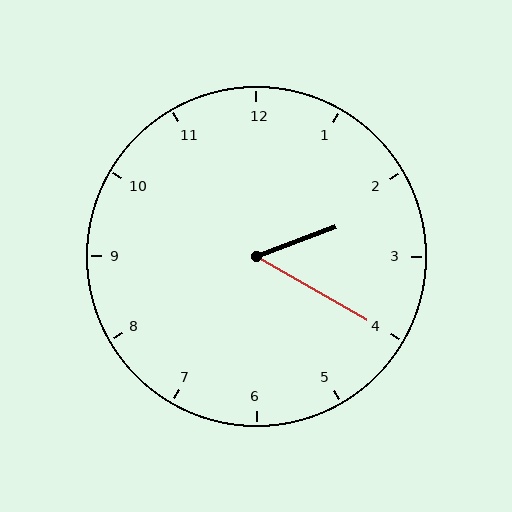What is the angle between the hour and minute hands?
Approximately 50 degrees.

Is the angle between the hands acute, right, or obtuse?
It is acute.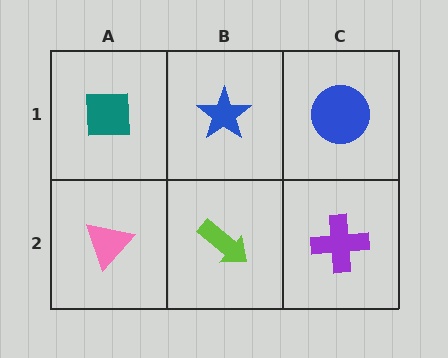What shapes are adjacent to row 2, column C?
A blue circle (row 1, column C), a lime arrow (row 2, column B).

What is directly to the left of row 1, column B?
A teal square.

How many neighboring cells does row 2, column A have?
2.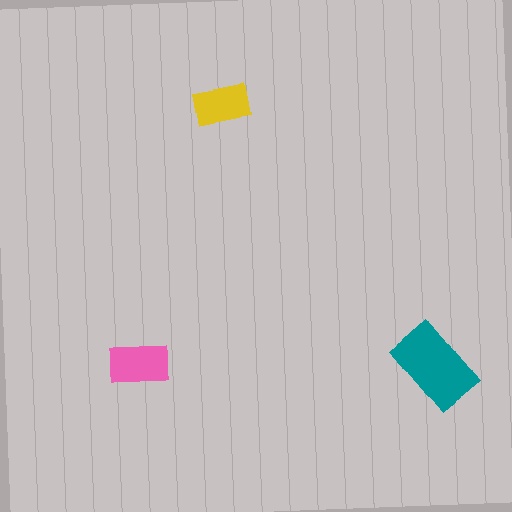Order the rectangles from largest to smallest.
the teal one, the pink one, the yellow one.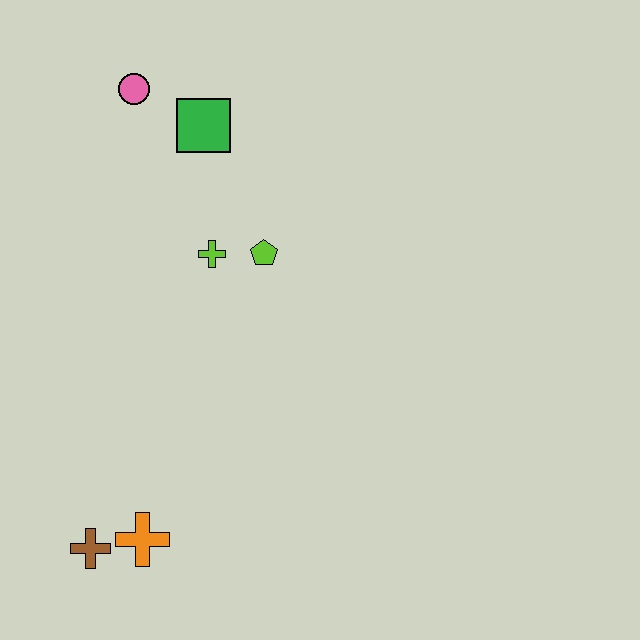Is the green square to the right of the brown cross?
Yes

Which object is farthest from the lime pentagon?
The brown cross is farthest from the lime pentagon.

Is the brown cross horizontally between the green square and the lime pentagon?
No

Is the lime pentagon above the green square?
No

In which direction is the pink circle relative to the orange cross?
The pink circle is above the orange cross.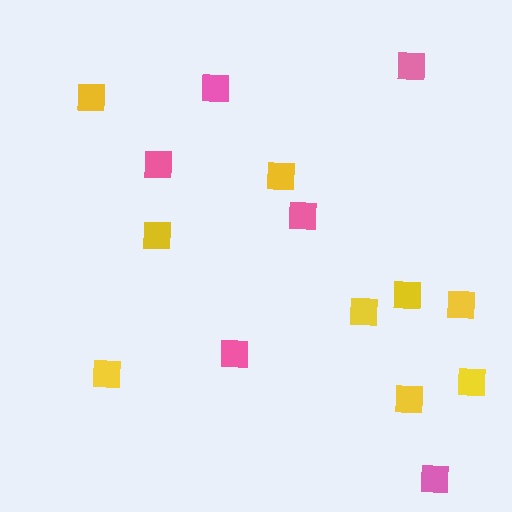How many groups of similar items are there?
There are 2 groups: one group of pink squares (6) and one group of yellow squares (9).